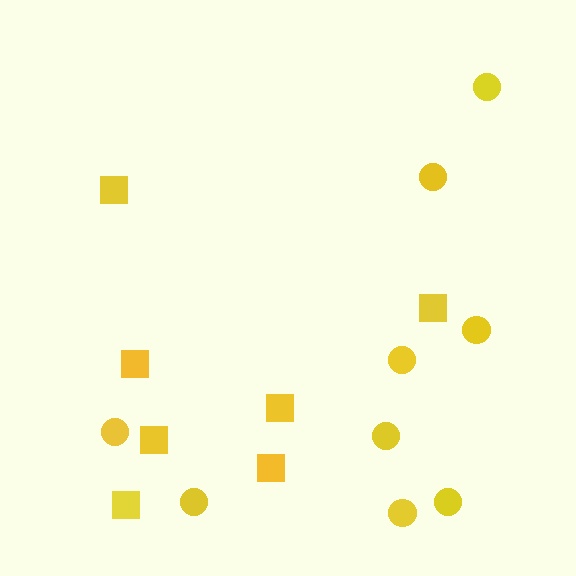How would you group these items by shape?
There are 2 groups: one group of circles (9) and one group of squares (7).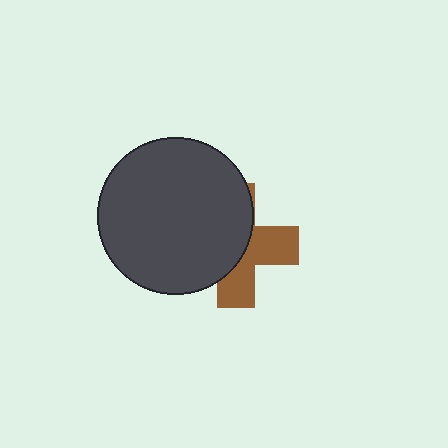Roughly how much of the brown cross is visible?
A small part of it is visible (roughly 44%).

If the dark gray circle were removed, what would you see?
You would see the complete brown cross.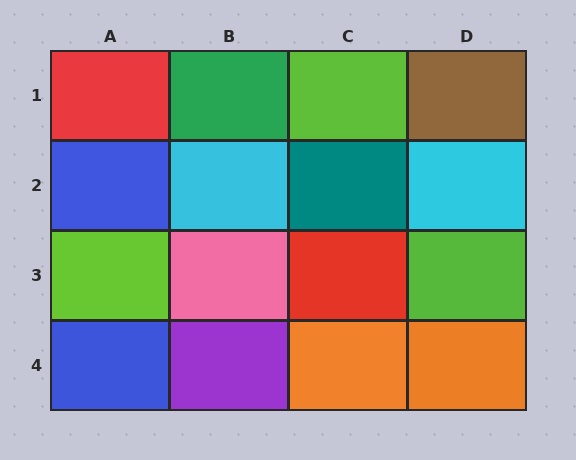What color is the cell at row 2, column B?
Cyan.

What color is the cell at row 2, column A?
Blue.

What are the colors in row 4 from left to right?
Blue, purple, orange, orange.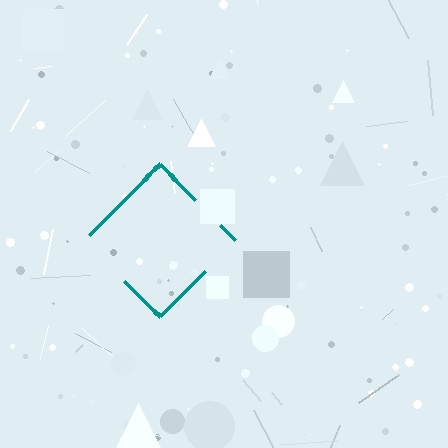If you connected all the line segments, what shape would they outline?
They would outline a diamond.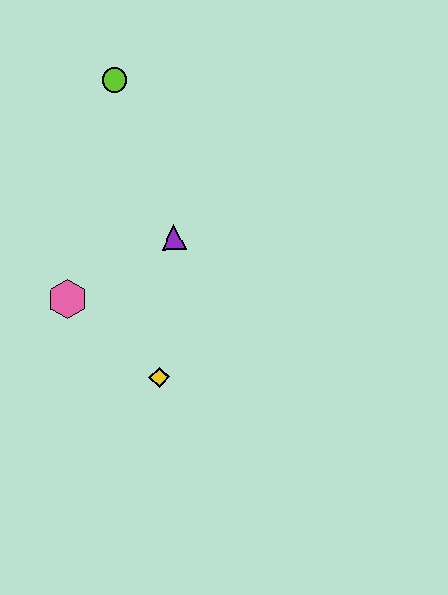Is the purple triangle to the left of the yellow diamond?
No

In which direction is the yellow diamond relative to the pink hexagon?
The yellow diamond is to the right of the pink hexagon.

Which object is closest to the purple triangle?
The pink hexagon is closest to the purple triangle.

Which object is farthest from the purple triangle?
The lime circle is farthest from the purple triangle.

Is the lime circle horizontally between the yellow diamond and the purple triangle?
No